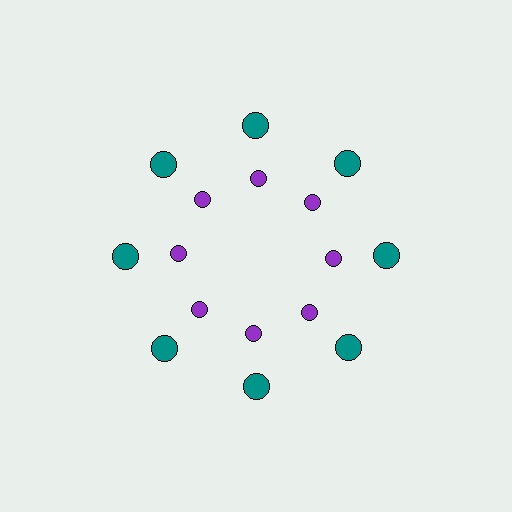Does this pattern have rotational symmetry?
Yes, this pattern has 8-fold rotational symmetry. It looks the same after rotating 45 degrees around the center.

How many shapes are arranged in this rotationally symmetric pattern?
There are 16 shapes, arranged in 8 groups of 2.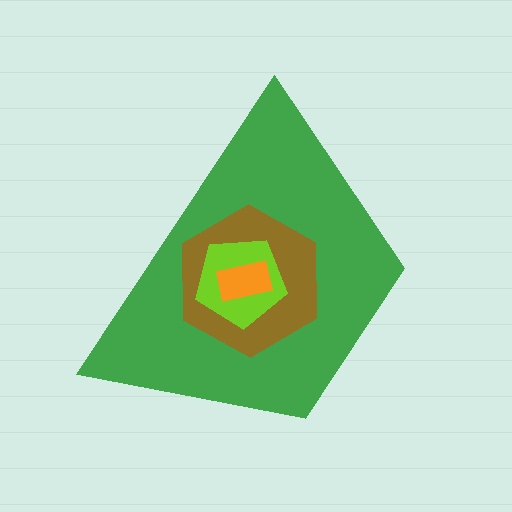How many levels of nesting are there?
4.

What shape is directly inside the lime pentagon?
The orange rectangle.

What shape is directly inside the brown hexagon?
The lime pentagon.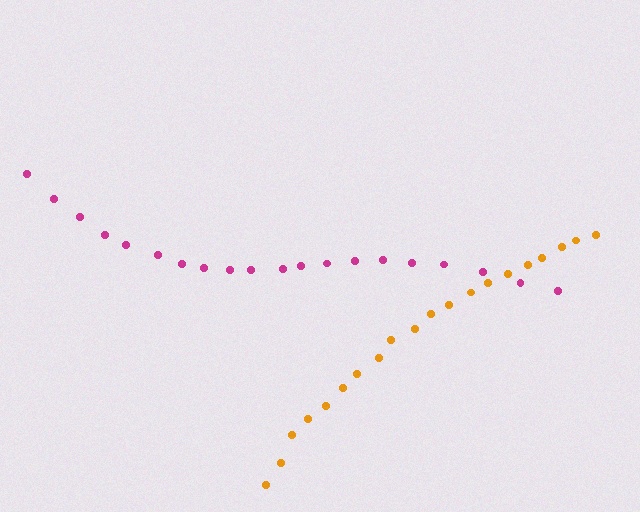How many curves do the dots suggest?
There are 2 distinct paths.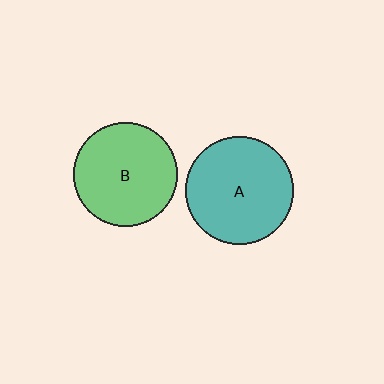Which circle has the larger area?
Circle A (teal).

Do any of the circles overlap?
No, none of the circles overlap.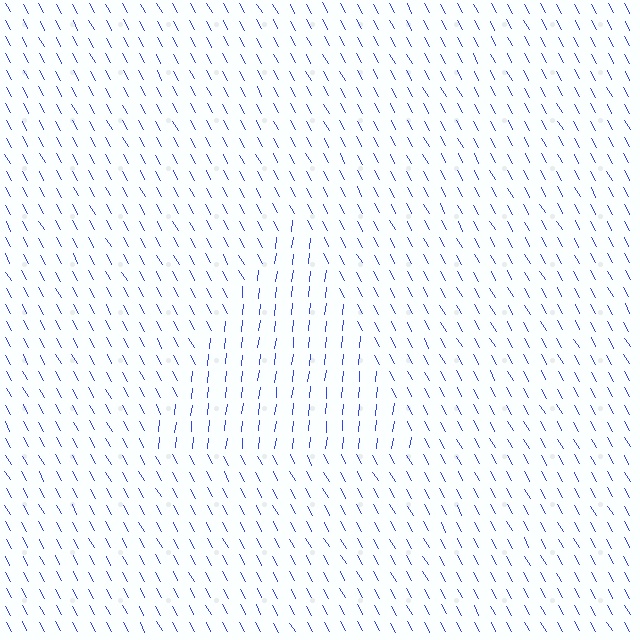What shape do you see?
I see a triangle.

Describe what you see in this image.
The image is filled with small blue line segments. A triangle region in the image has lines oriented differently from the surrounding lines, creating a visible texture boundary.